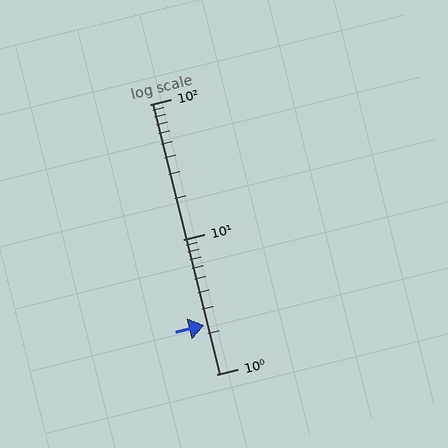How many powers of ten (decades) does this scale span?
The scale spans 2 decades, from 1 to 100.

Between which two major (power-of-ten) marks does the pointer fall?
The pointer is between 1 and 10.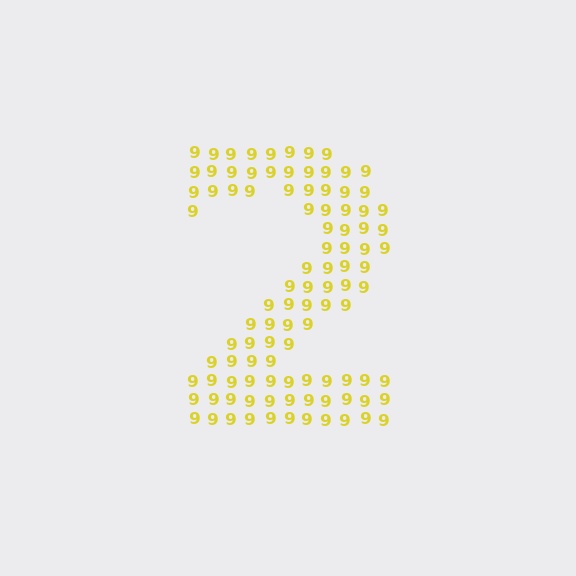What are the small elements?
The small elements are digit 9's.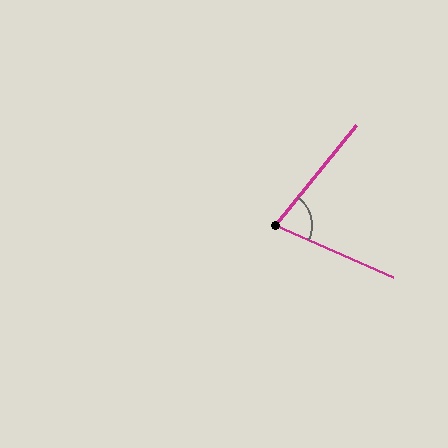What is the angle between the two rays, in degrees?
Approximately 75 degrees.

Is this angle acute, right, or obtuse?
It is acute.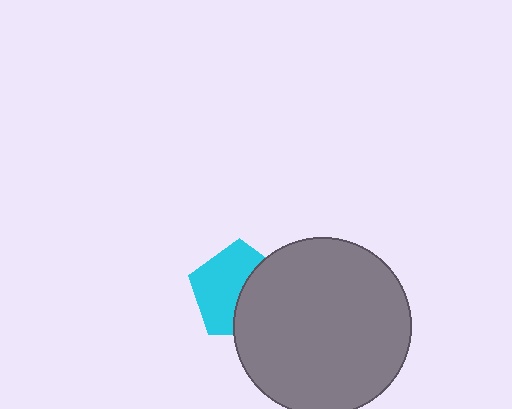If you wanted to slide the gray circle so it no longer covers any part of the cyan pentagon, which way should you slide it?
Slide it right — that is the most direct way to separate the two shapes.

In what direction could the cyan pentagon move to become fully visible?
The cyan pentagon could move left. That would shift it out from behind the gray circle entirely.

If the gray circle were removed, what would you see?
You would see the complete cyan pentagon.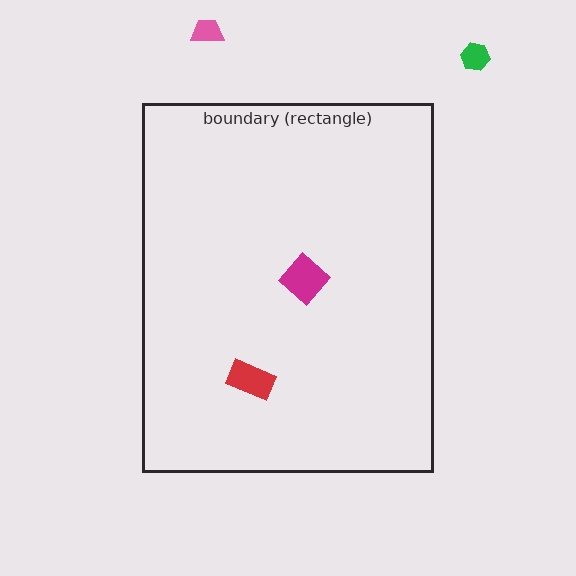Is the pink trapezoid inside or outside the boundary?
Outside.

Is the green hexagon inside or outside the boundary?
Outside.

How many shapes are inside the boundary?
2 inside, 2 outside.